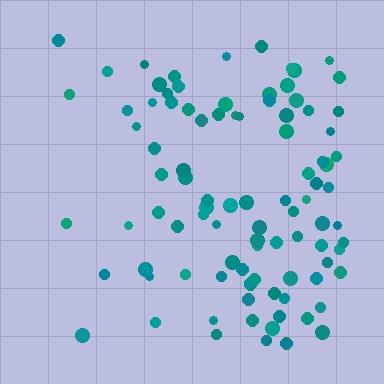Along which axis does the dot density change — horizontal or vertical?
Horizontal.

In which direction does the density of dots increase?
From left to right, with the right side densest.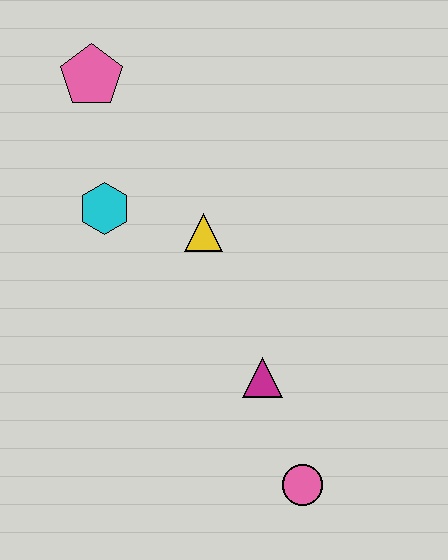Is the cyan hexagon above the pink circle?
Yes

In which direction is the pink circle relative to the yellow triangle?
The pink circle is below the yellow triangle.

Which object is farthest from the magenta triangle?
The pink pentagon is farthest from the magenta triangle.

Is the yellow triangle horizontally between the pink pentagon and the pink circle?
Yes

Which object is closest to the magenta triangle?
The pink circle is closest to the magenta triangle.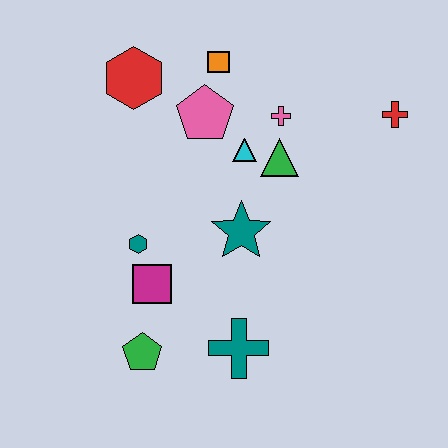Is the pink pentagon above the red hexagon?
No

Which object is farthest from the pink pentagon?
The green pentagon is farthest from the pink pentagon.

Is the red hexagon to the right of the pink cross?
No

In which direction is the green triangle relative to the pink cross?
The green triangle is below the pink cross.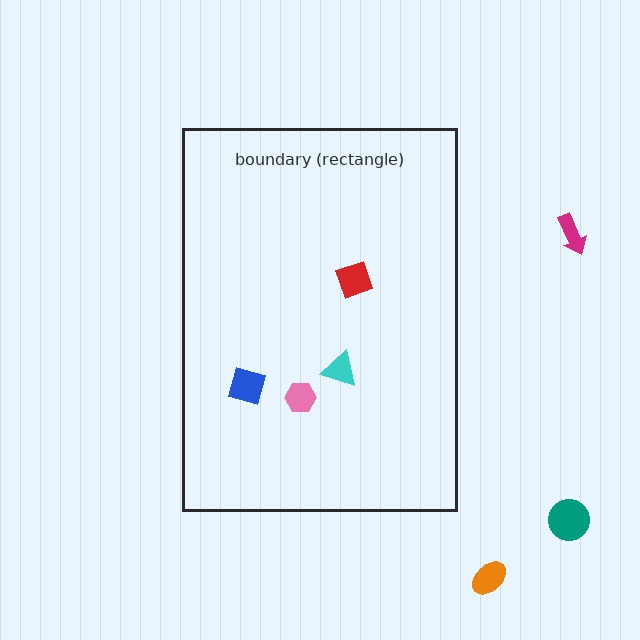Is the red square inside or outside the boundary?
Inside.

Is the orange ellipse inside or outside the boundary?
Outside.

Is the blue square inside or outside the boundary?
Inside.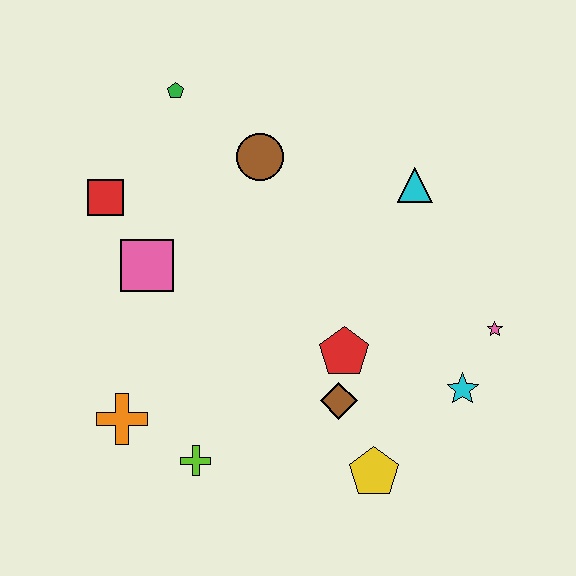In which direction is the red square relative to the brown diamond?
The red square is to the left of the brown diamond.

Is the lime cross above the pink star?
No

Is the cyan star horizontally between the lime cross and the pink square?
No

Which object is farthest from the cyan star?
The green pentagon is farthest from the cyan star.